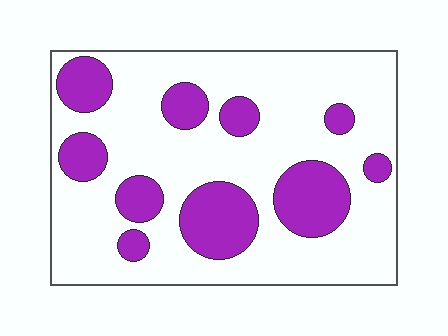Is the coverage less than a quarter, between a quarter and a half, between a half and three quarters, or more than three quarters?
Between a quarter and a half.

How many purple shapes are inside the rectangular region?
10.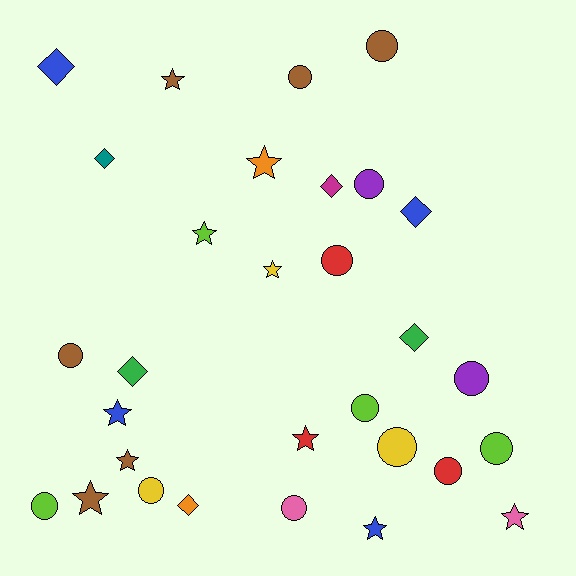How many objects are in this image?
There are 30 objects.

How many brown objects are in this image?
There are 6 brown objects.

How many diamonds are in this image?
There are 7 diamonds.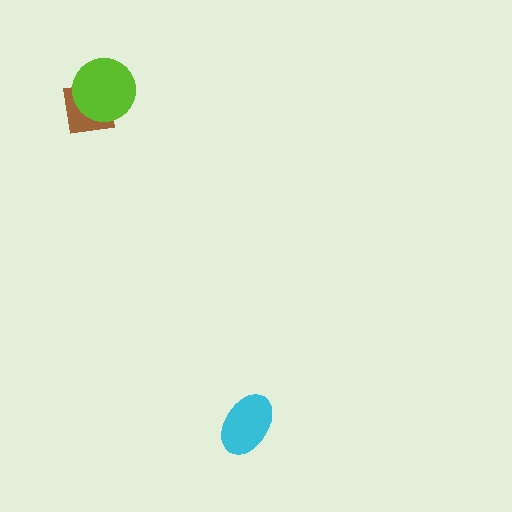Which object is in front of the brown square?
The lime circle is in front of the brown square.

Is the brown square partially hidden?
Yes, it is partially covered by another shape.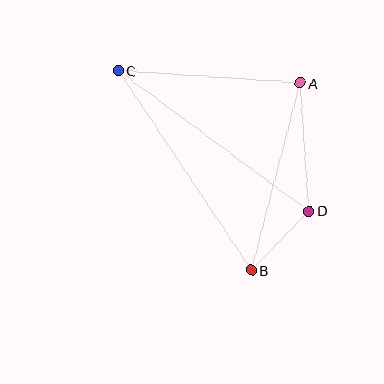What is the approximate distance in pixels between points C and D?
The distance between C and D is approximately 237 pixels.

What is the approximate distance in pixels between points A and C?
The distance between A and C is approximately 183 pixels.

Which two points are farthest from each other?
Points B and C are farthest from each other.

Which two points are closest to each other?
Points B and D are closest to each other.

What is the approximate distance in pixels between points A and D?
The distance between A and D is approximately 128 pixels.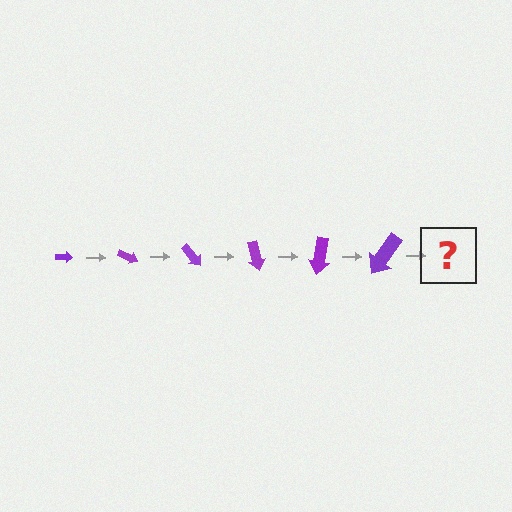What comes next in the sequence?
The next element should be an arrow, larger than the previous one and rotated 150 degrees from the start.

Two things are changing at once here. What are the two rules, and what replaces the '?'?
The two rules are that the arrow grows larger each step and it rotates 25 degrees each step. The '?' should be an arrow, larger than the previous one and rotated 150 degrees from the start.